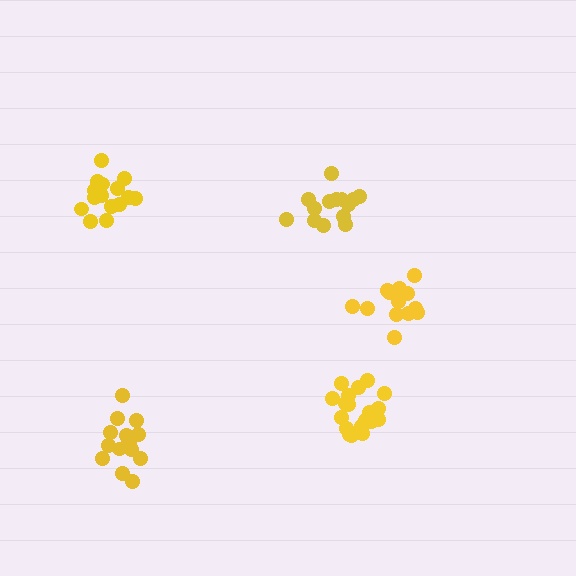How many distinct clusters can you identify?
There are 5 distinct clusters.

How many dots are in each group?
Group 1: 15 dots, Group 2: 14 dots, Group 3: 15 dots, Group 4: 19 dots, Group 5: 13 dots (76 total).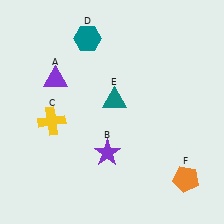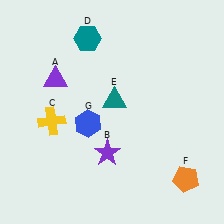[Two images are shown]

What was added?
A blue hexagon (G) was added in Image 2.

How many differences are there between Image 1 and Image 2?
There is 1 difference between the two images.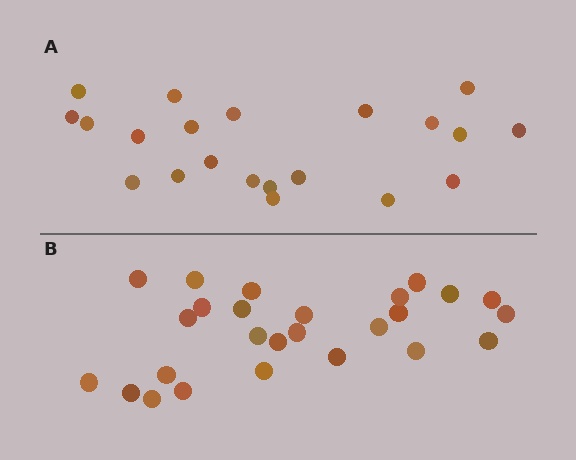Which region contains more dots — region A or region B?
Region B (the bottom region) has more dots.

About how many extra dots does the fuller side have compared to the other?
Region B has about 5 more dots than region A.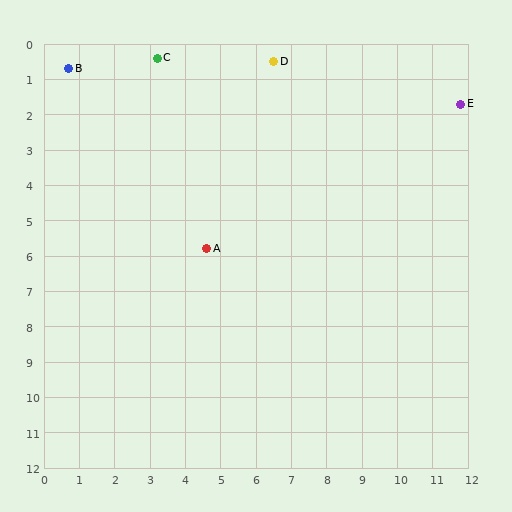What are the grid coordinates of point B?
Point B is at approximately (0.7, 0.7).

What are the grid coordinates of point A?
Point A is at approximately (4.6, 5.8).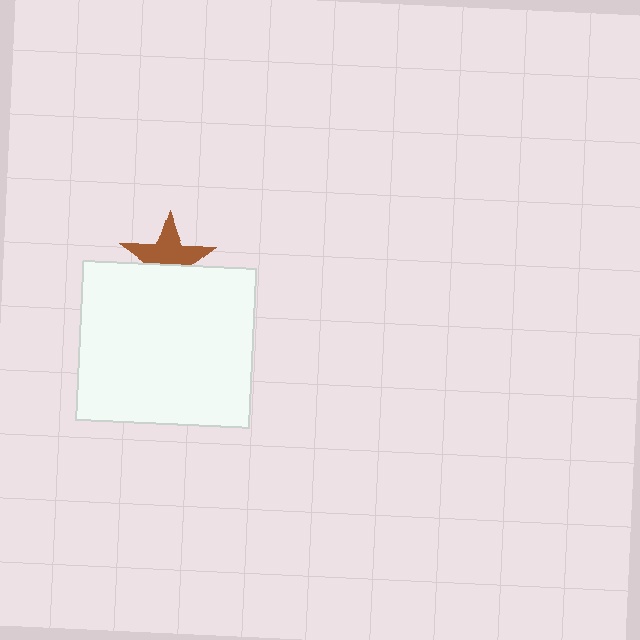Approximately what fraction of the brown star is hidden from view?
Roughly 40% of the brown star is hidden behind the white rectangle.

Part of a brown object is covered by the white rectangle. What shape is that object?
It is a star.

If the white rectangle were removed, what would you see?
You would see the complete brown star.